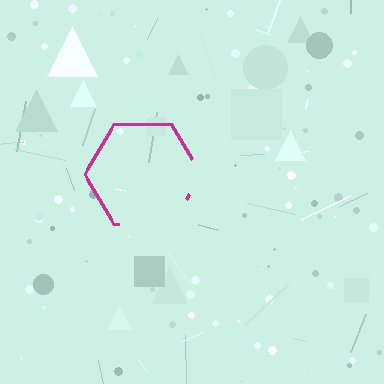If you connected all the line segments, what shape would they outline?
They would outline a hexagon.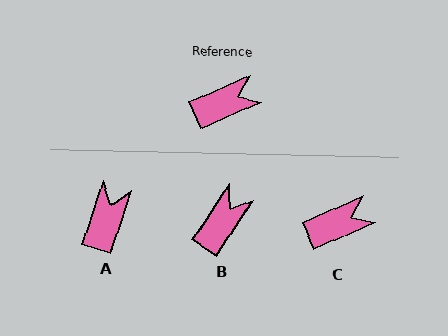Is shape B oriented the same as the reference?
No, it is off by about 33 degrees.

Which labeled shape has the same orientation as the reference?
C.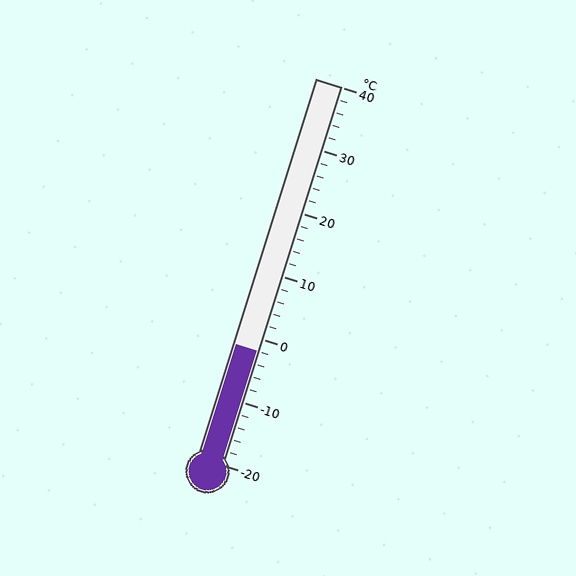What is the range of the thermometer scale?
The thermometer scale ranges from -20°C to 40°C.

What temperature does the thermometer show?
The thermometer shows approximately -2°C.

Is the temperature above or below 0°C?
The temperature is below 0°C.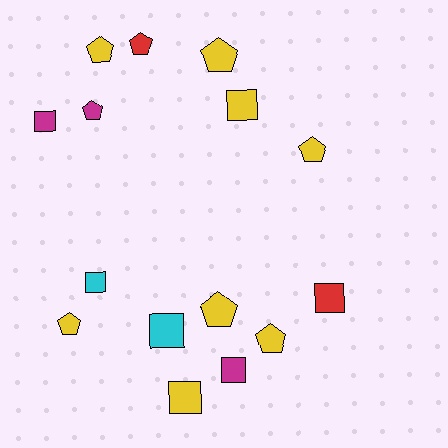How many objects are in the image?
There are 15 objects.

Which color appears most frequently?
Yellow, with 8 objects.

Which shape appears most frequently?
Pentagon, with 8 objects.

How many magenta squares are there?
There are 2 magenta squares.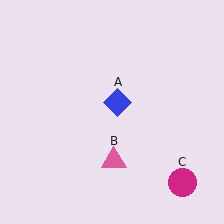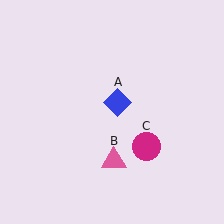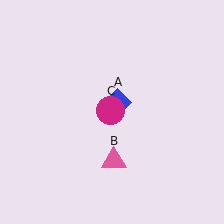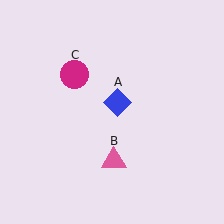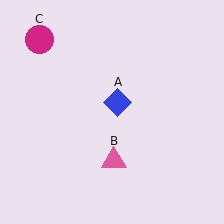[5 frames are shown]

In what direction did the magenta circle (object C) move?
The magenta circle (object C) moved up and to the left.